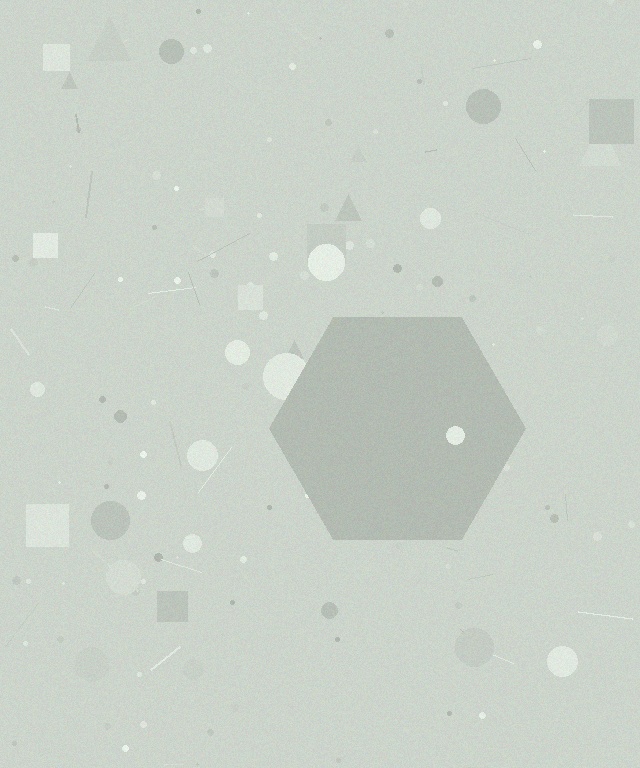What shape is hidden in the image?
A hexagon is hidden in the image.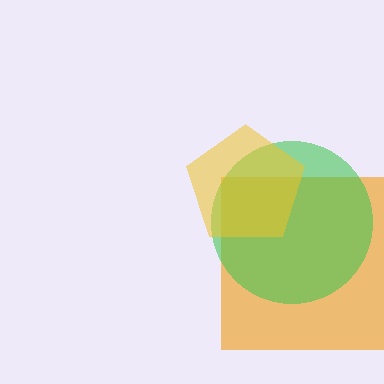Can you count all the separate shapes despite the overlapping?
Yes, there are 3 separate shapes.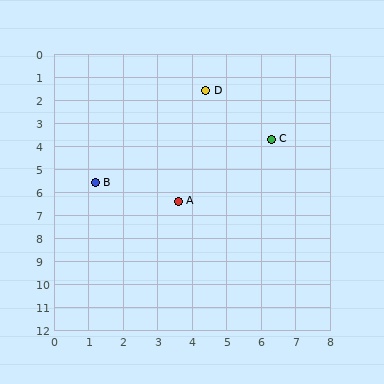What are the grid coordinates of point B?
Point B is at approximately (1.2, 5.6).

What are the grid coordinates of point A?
Point A is at approximately (3.6, 6.4).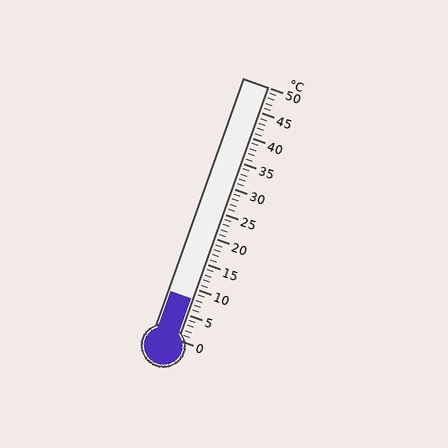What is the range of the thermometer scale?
The thermometer scale ranges from 0°C to 50°C.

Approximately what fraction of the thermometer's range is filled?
The thermometer is filled to approximately 15% of its range.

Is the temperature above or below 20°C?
The temperature is below 20°C.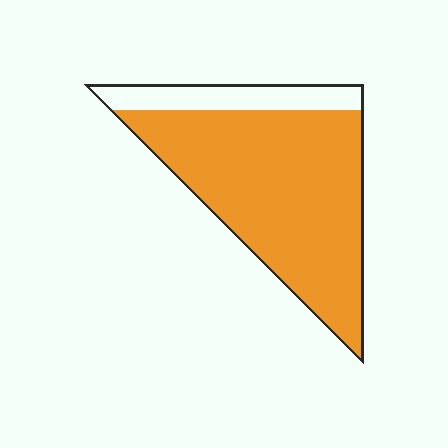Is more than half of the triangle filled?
Yes.